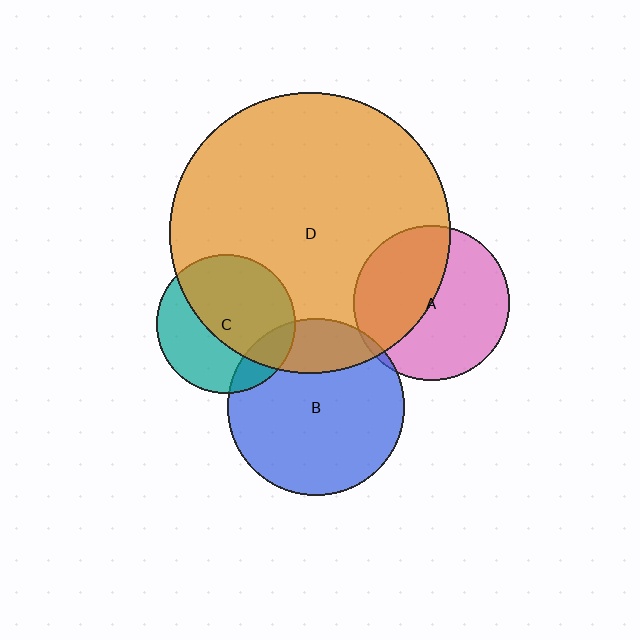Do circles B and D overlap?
Yes.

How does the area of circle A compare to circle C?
Approximately 1.3 times.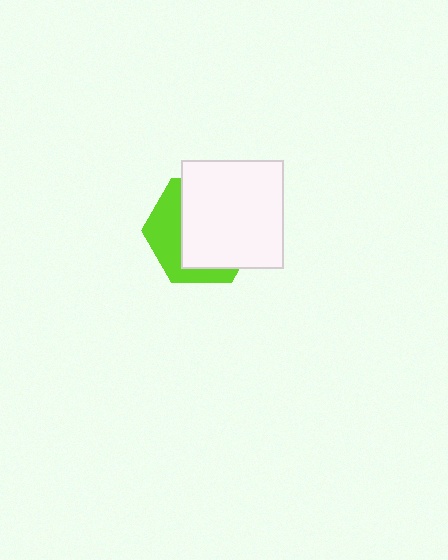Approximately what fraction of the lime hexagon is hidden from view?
Roughly 64% of the lime hexagon is hidden behind the white rectangle.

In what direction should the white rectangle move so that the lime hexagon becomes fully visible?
The white rectangle should move toward the upper-right. That is the shortest direction to clear the overlap and leave the lime hexagon fully visible.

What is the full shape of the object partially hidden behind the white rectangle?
The partially hidden object is a lime hexagon.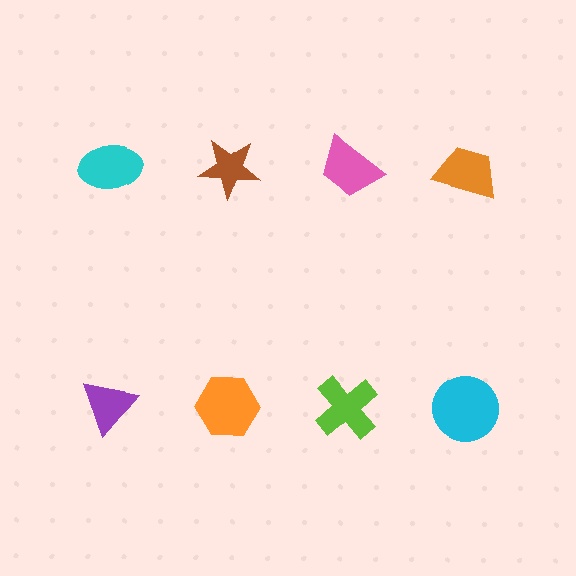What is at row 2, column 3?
A lime cross.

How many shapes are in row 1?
4 shapes.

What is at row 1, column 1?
A cyan ellipse.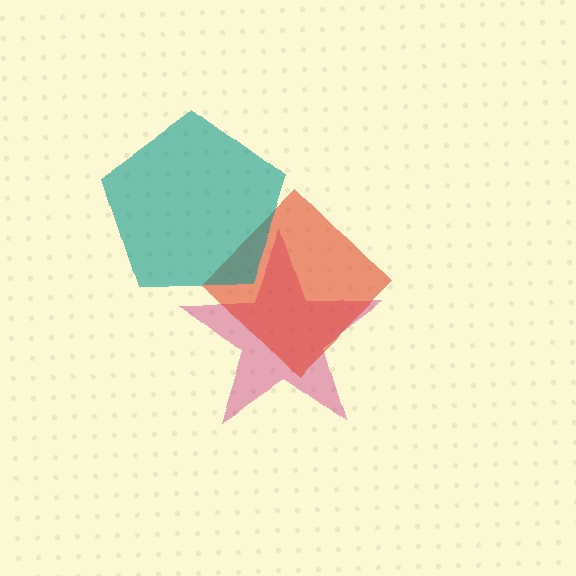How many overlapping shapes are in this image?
There are 3 overlapping shapes in the image.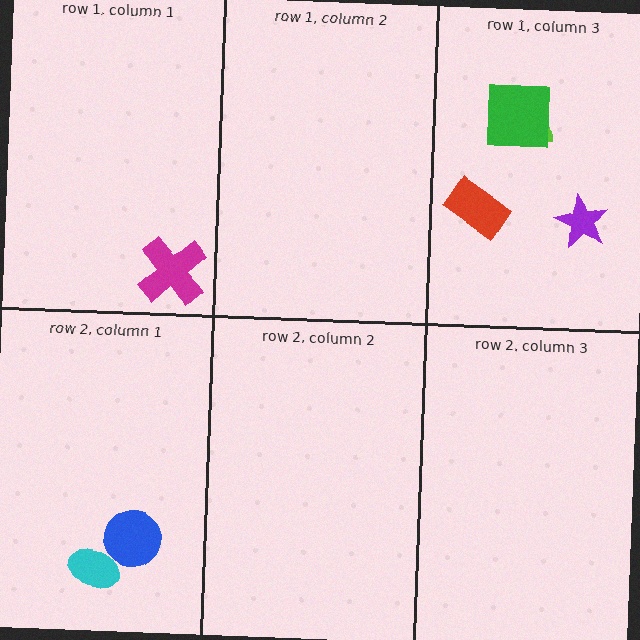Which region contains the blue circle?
The row 2, column 1 region.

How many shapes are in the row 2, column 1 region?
2.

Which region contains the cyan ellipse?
The row 2, column 1 region.